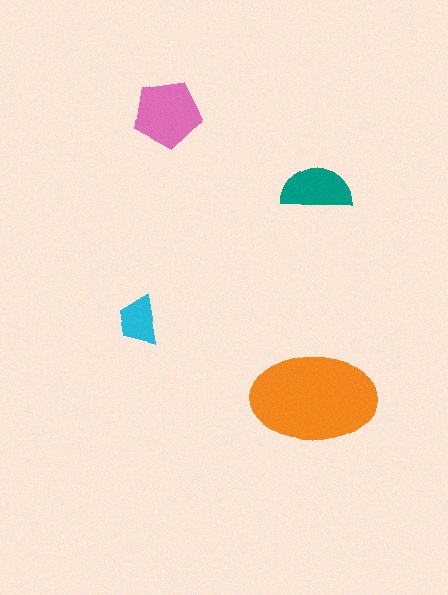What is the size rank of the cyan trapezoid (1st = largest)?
4th.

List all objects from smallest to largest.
The cyan trapezoid, the teal semicircle, the pink pentagon, the orange ellipse.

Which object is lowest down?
The orange ellipse is bottommost.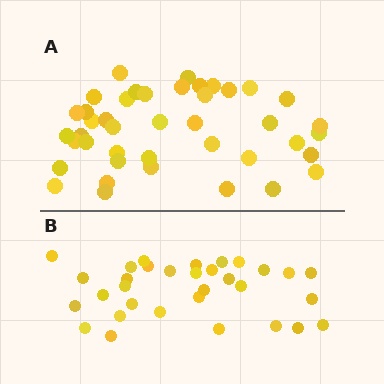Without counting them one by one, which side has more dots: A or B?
Region A (the top region) has more dots.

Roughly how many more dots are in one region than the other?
Region A has roughly 10 or so more dots than region B.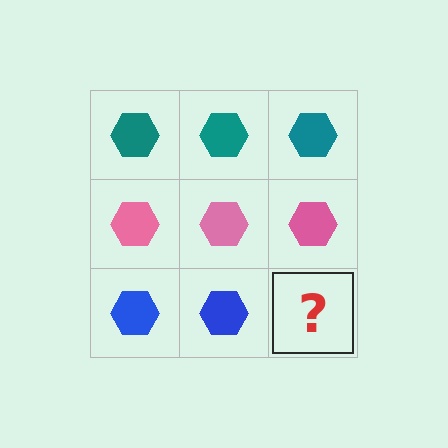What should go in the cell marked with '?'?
The missing cell should contain a blue hexagon.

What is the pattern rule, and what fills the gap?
The rule is that each row has a consistent color. The gap should be filled with a blue hexagon.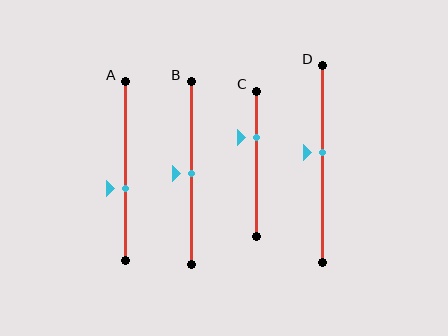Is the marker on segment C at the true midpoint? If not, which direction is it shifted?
No, the marker on segment C is shifted upward by about 18% of the segment length.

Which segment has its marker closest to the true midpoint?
Segment B has its marker closest to the true midpoint.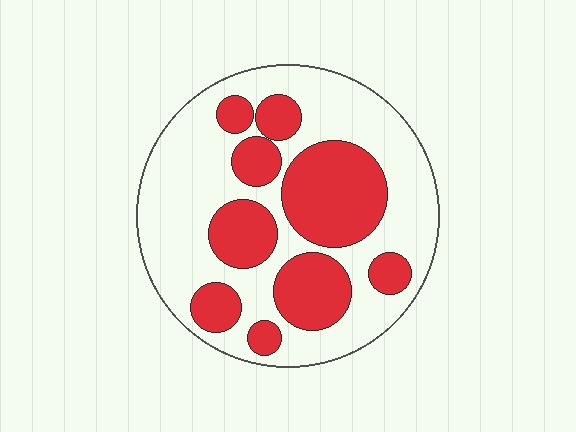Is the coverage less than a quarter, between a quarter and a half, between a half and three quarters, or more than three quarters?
Between a quarter and a half.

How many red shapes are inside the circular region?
9.